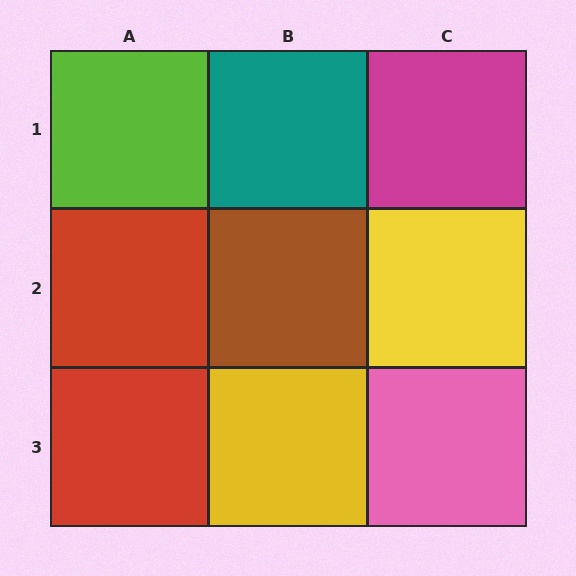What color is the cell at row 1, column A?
Lime.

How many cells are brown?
1 cell is brown.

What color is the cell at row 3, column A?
Red.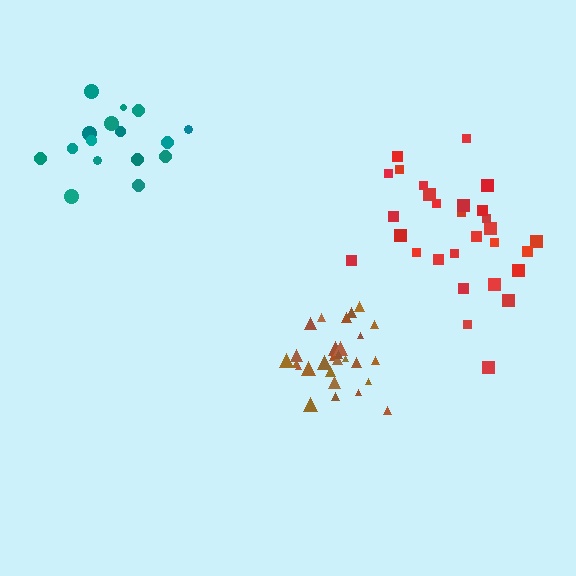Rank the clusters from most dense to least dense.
brown, teal, red.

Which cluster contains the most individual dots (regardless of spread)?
Brown (29).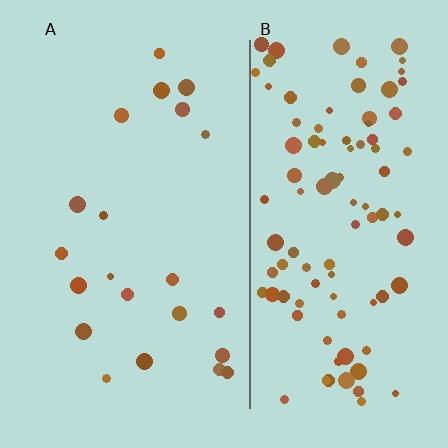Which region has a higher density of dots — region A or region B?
B (the right).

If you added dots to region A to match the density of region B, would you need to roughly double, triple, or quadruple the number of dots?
Approximately quadruple.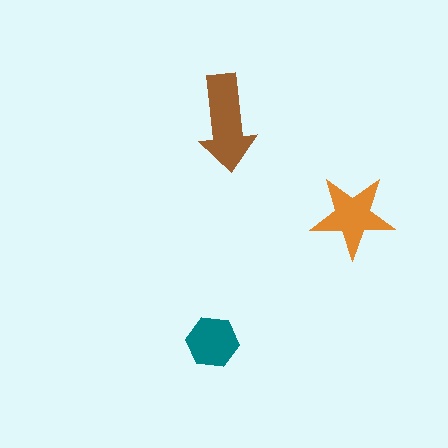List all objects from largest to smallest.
The brown arrow, the orange star, the teal hexagon.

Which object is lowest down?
The teal hexagon is bottommost.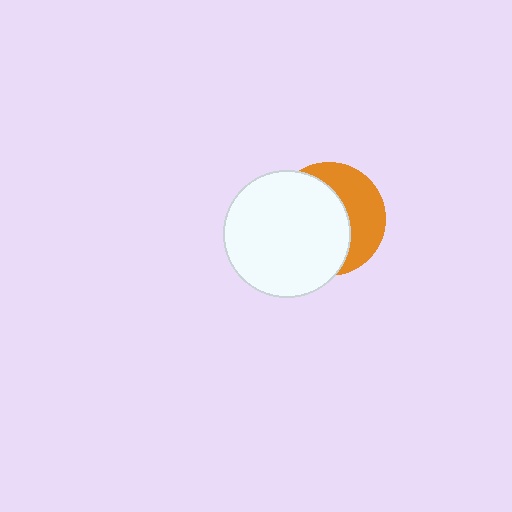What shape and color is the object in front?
The object in front is a white circle.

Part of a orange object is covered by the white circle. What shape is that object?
It is a circle.